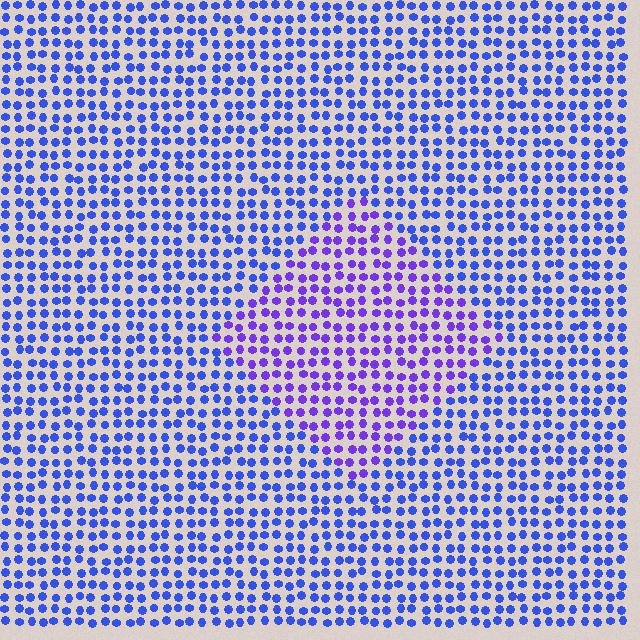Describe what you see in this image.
The image is filled with small blue elements in a uniform arrangement. A diamond-shaped region is visible where the elements are tinted to a slightly different hue, forming a subtle color boundary.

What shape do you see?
I see a diamond.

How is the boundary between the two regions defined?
The boundary is defined purely by a slight shift in hue (about 32 degrees). Spacing, size, and orientation are identical on both sides.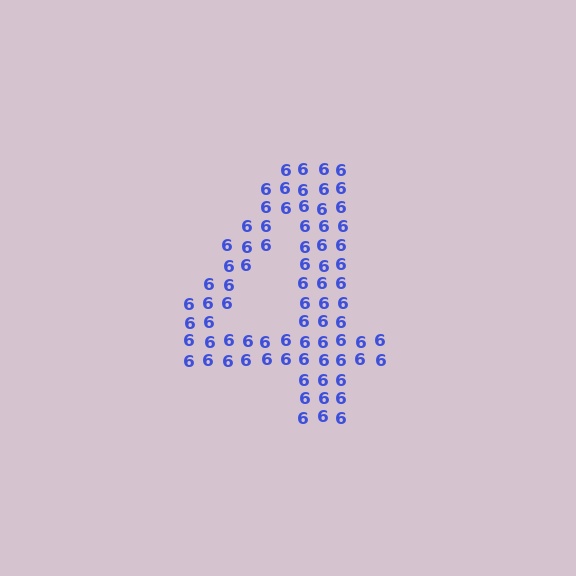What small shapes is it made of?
It is made of small digit 6's.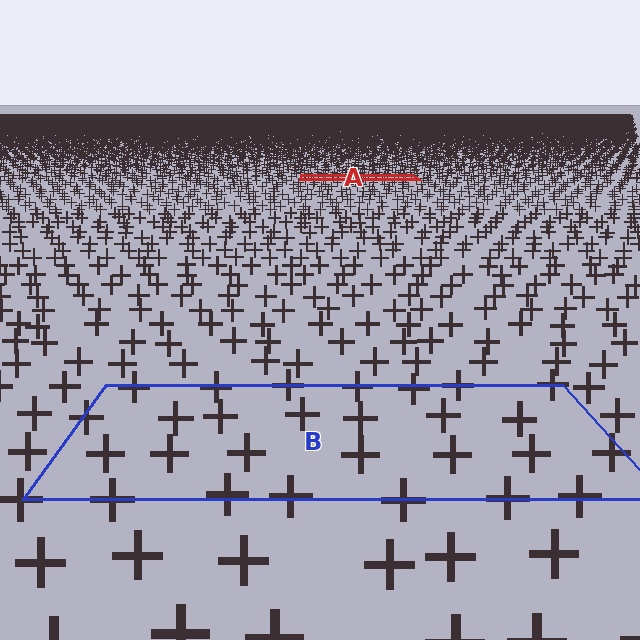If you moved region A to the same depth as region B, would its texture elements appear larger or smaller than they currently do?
They would appear larger. At a closer depth, the same texture elements are projected at a bigger on-screen size.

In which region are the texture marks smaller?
The texture marks are smaller in region A, because it is farther away.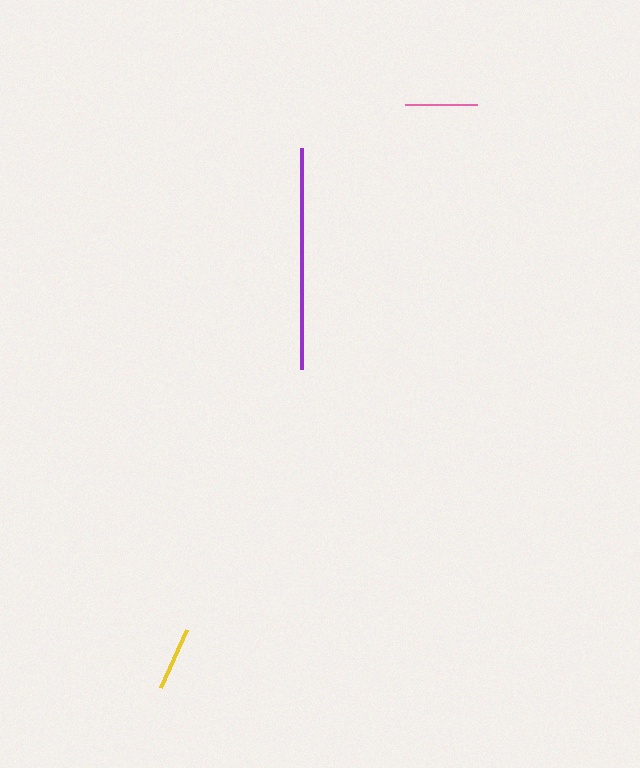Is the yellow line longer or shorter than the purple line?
The purple line is longer than the yellow line.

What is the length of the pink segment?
The pink segment is approximately 72 pixels long.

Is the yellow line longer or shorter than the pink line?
The pink line is longer than the yellow line.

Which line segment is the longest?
The purple line is the longest at approximately 221 pixels.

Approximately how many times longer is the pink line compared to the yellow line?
The pink line is approximately 1.1 times the length of the yellow line.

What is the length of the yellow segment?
The yellow segment is approximately 64 pixels long.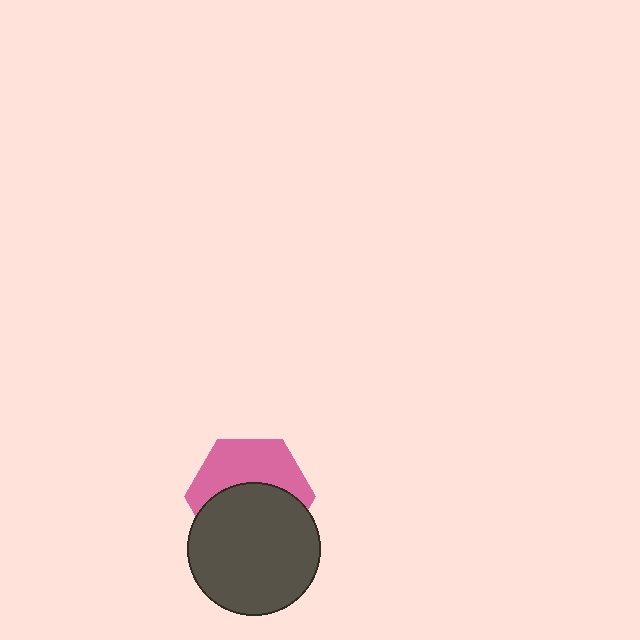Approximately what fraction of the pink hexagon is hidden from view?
Roughly 54% of the pink hexagon is hidden behind the dark gray circle.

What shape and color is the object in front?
The object in front is a dark gray circle.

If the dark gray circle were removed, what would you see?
You would see the complete pink hexagon.